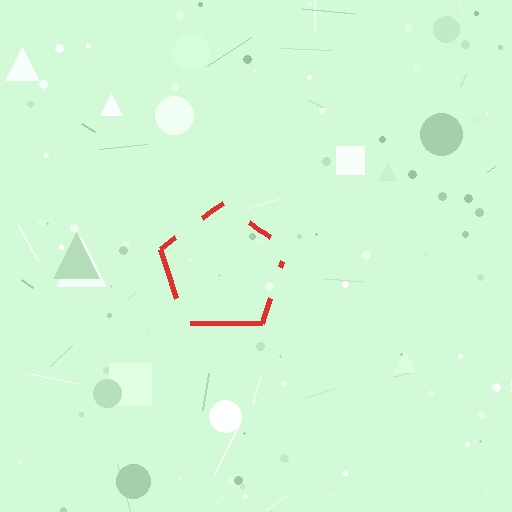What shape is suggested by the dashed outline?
The dashed outline suggests a pentagon.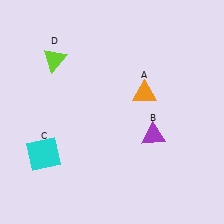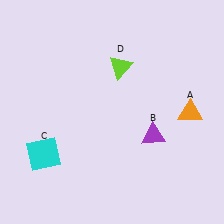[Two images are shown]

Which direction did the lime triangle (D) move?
The lime triangle (D) moved right.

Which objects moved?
The objects that moved are: the orange triangle (A), the lime triangle (D).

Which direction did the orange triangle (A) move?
The orange triangle (A) moved right.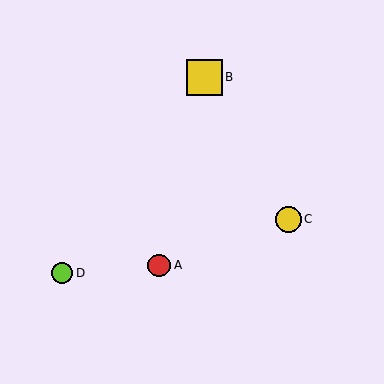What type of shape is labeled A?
Shape A is a red circle.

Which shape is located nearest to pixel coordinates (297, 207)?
The yellow circle (labeled C) at (288, 219) is nearest to that location.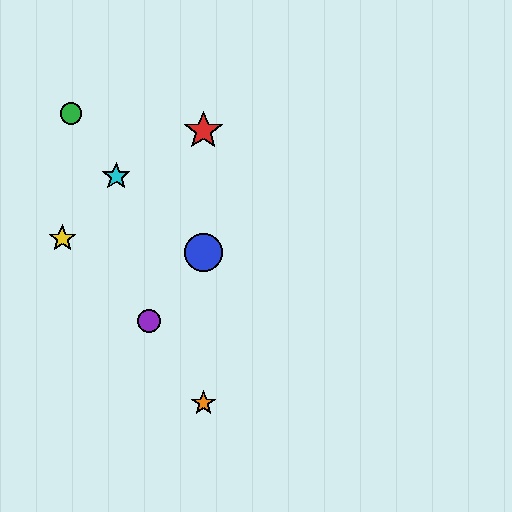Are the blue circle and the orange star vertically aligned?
Yes, both are at x≈203.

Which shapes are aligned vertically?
The red star, the blue circle, the orange star are aligned vertically.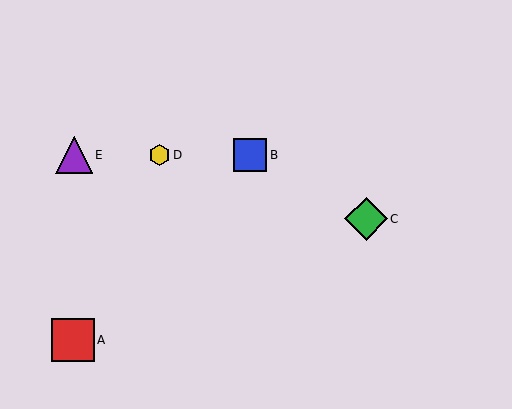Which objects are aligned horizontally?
Objects B, D, E are aligned horizontally.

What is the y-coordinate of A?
Object A is at y≈340.